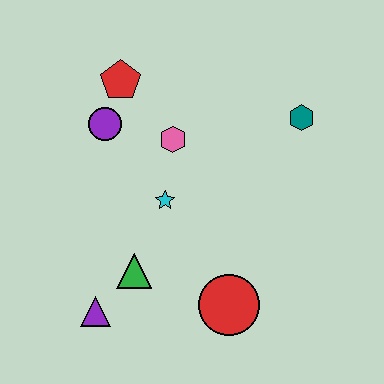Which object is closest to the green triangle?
The purple triangle is closest to the green triangle.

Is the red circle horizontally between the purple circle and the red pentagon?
No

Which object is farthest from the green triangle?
The teal hexagon is farthest from the green triangle.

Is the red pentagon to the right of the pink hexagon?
No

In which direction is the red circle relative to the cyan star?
The red circle is below the cyan star.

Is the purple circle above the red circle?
Yes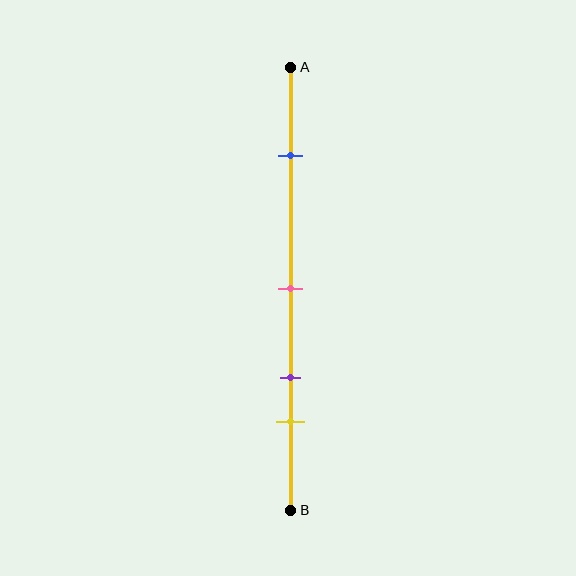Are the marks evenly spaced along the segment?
No, the marks are not evenly spaced.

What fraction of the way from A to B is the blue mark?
The blue mark is approximately 20% (0.2) of the way from A to B.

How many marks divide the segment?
There are 4 marks dividing the segment.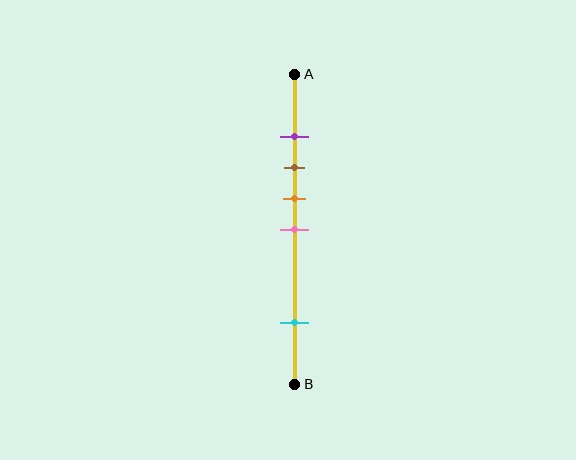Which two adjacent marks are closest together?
The purple and brown marks are the closest adjacent pair.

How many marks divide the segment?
There are 5 marks dividing the segment.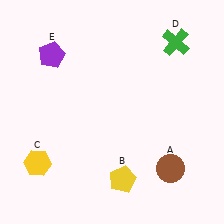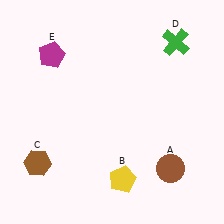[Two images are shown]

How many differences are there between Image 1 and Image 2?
There are 2 differences between the two images.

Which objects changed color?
C changed from yellow to brown. E changed from purple to magenta.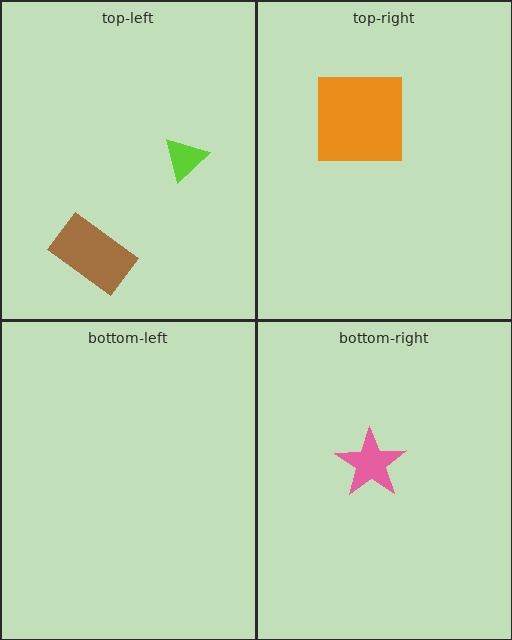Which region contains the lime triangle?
The top-left region.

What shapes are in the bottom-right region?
The pink star.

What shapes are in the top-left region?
The lime triangle, the brown rectangle.